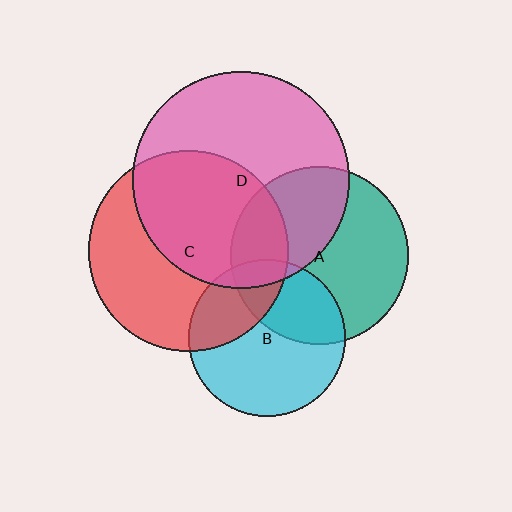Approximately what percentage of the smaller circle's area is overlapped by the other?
Approximately 35%.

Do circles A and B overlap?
Yes.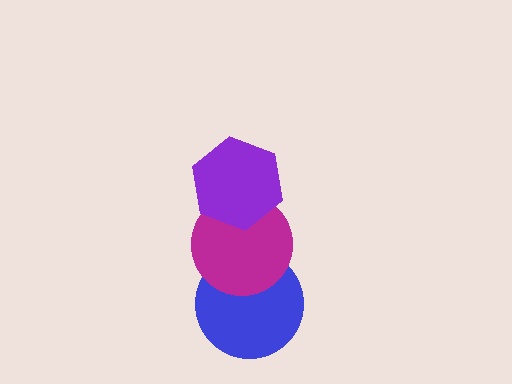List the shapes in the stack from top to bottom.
From top to bottom: the purple hexagon, the magenta circle, the blue circle.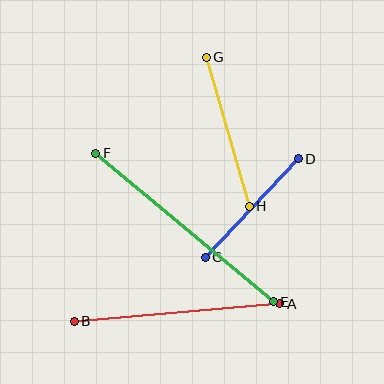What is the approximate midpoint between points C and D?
The midpoint is at approximately (252, 208) pixels.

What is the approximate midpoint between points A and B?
The midpoint is at approximately (177, 312) pixels.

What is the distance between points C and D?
The distance is approximately 136 pixels.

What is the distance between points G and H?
The distance is approximately 155 pixels.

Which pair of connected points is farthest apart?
Points E and F are farthest apart.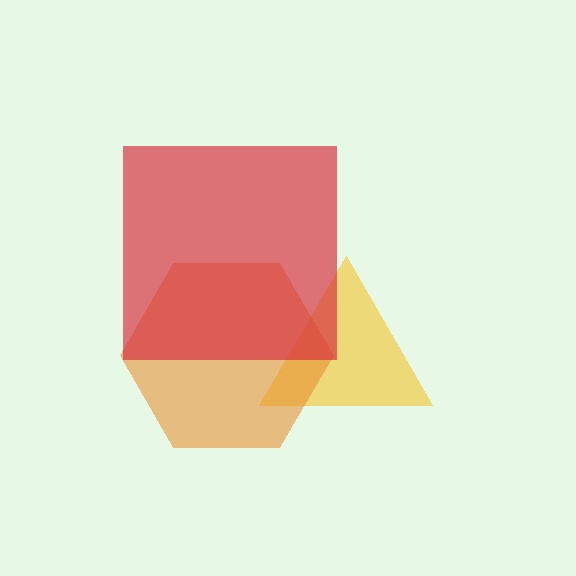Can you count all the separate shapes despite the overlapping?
Yes, there are 3 separate shapes.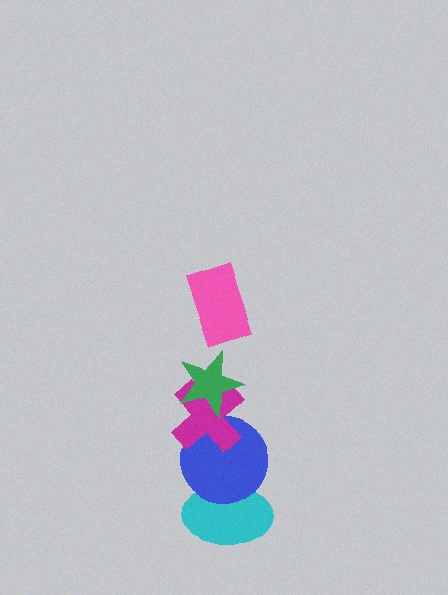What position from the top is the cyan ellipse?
The cyan ellipse is 5th from the top.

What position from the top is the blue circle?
The blue circle is 4th from the top.